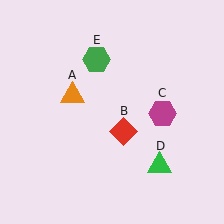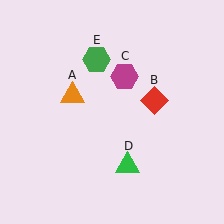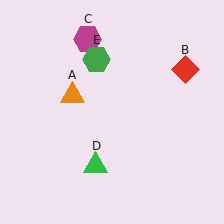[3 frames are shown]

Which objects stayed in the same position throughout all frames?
Orange triangle (object A) and green hexagon (object E) remained stationary.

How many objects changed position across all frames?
3 objects changed position: red diamond (object B), magenta hexagon (object C), green triangle (object D).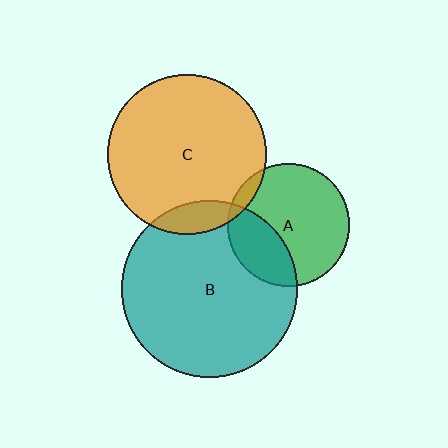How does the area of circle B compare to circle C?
Approximately 1.2 times.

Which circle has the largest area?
Circle B (teal).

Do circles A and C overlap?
Yes.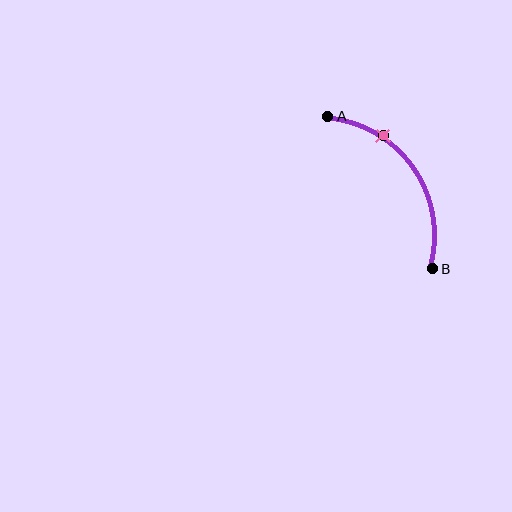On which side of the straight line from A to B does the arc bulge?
The arc bulges above and to the right of the straight line connecting A and B.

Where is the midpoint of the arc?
The arc midpoint is the point on the curve farthest from the straight line joining A and B. It sits above and to the right of that line.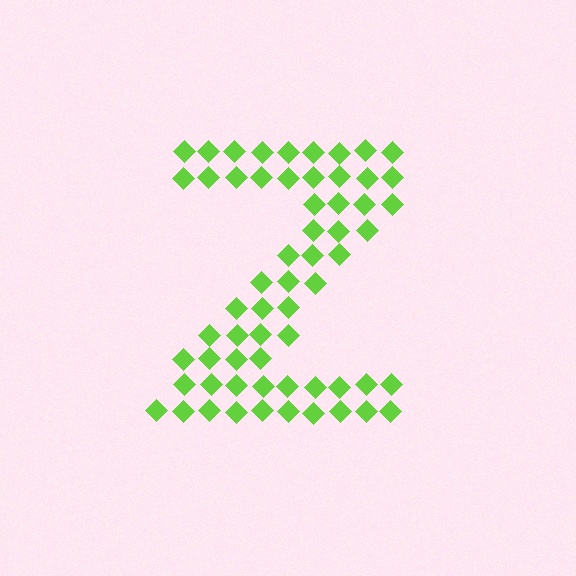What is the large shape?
The large shape is the letter Z.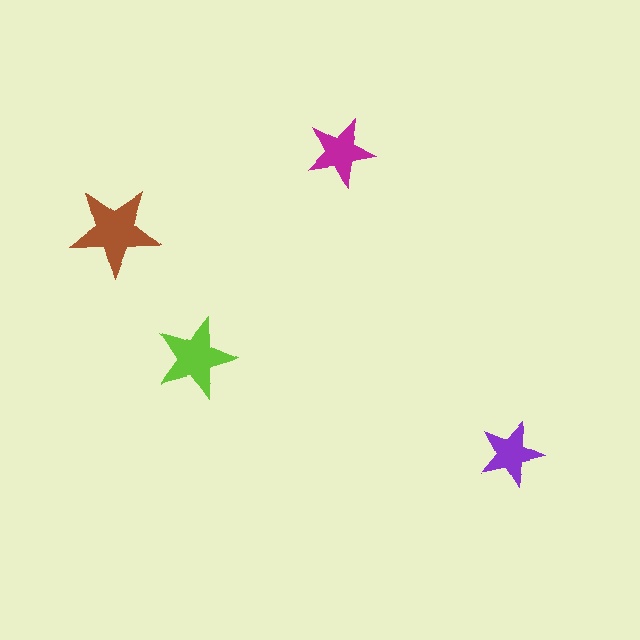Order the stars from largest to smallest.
the brown one, the lime one, the magenta one, the purple one.